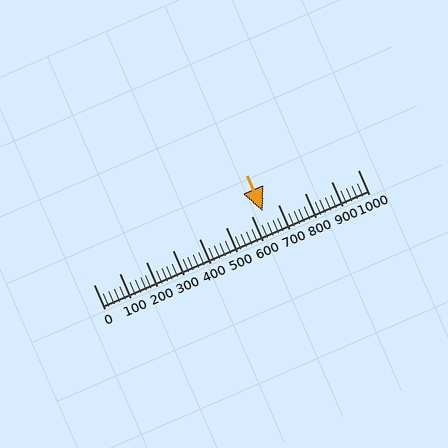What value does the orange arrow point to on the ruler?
The orange arrow points to approximately 640.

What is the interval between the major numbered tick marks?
The major tick marks are spaced 100 units apart.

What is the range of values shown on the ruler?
The ruler shows values from 0 to 1000.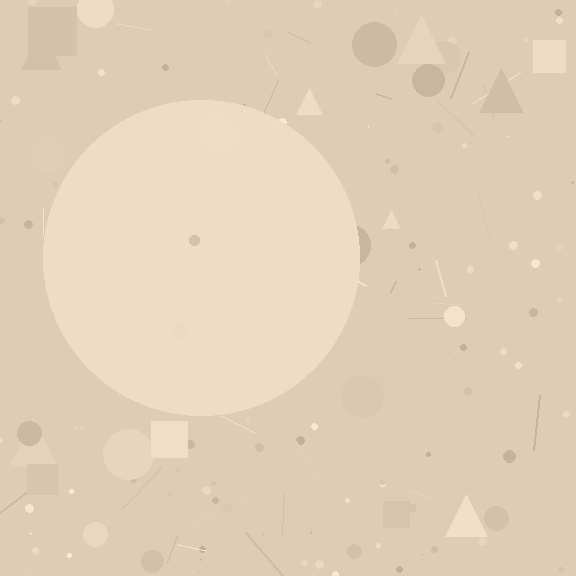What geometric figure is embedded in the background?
A circle is embedded in the background.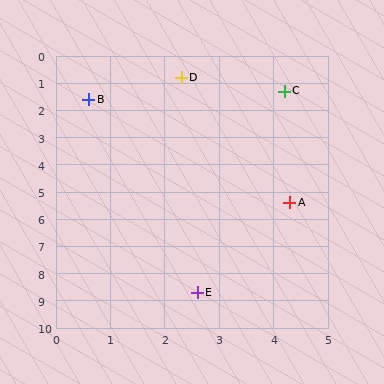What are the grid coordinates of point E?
Point E is at approximately (2.6, 8.7).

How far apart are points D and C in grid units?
Points D and C are about 2.0 grid units apart.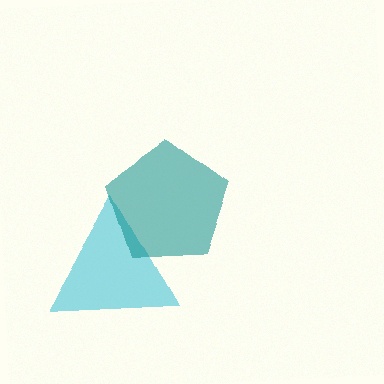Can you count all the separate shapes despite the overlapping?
Yes, there are 2 separate shapes.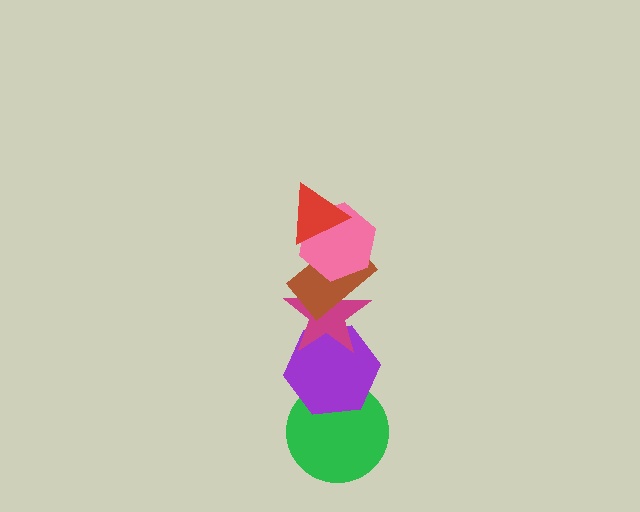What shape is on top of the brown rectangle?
The pink hexagon is on top of the brown rectangle.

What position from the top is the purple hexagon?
The purple hexagon is 5th from the top.